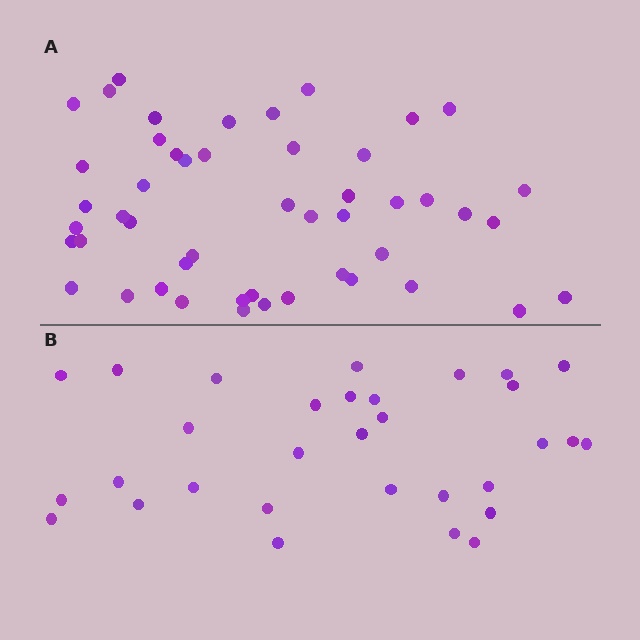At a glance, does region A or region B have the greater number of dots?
Region A (the top region) has more dots.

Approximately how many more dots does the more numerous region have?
Region A has approximately 20 more dots than region B.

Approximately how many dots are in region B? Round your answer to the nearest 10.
About 30 dots. (The exact count is 31, which rounds to 30.)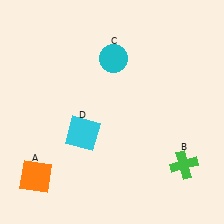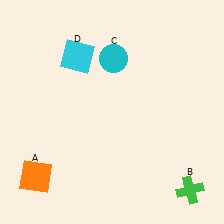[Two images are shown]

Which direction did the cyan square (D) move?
The cyan square (D) moved up.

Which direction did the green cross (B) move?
The green cross (B) moved down.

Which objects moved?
The objects that moved are: the green cross (B), the cyan square (D).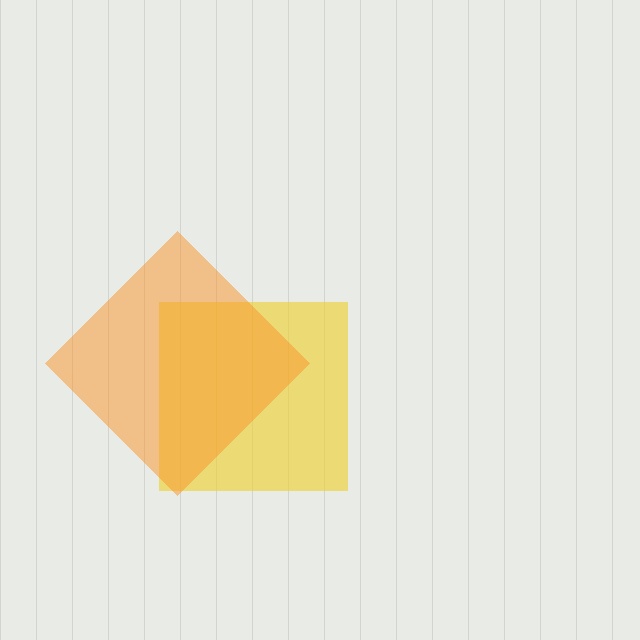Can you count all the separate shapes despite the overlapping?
Yes, there are 2 separate shapes.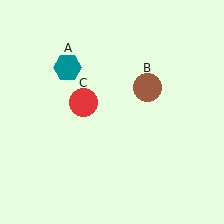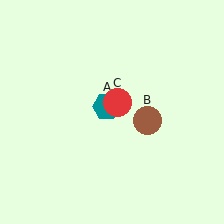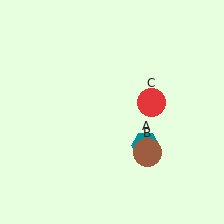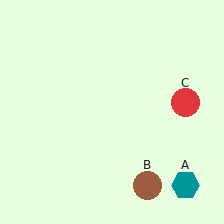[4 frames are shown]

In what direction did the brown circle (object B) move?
The brown circle (object B) moved down.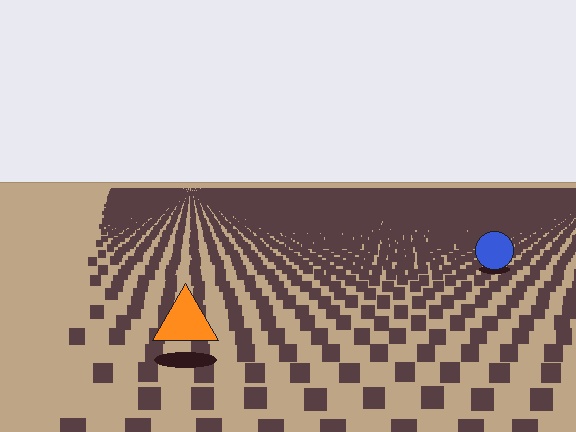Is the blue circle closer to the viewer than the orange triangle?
No. The orange triangle is closer — you can tell from the texture gradient: the ground texture is coarser near it.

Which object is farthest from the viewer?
The blue circle is farthest from the viewer. It appears smaller and the ground texture around it is denser.